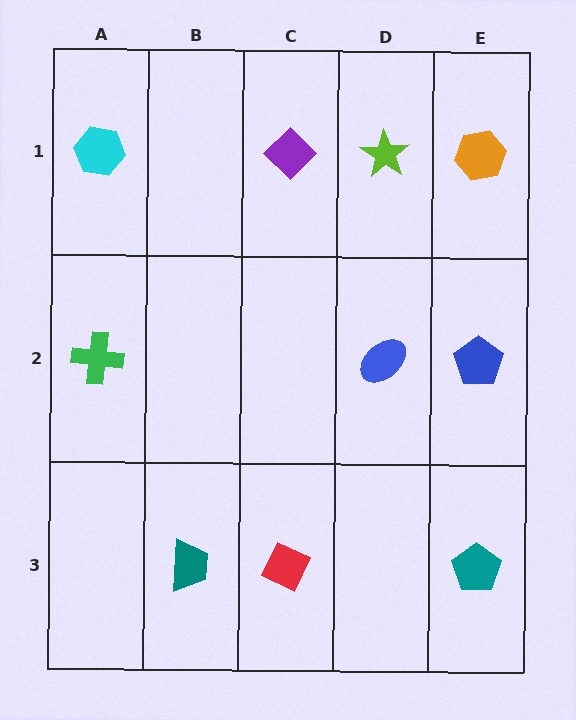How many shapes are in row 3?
3 shapes.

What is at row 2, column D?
A blue ellipse.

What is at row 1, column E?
An orange hexagon.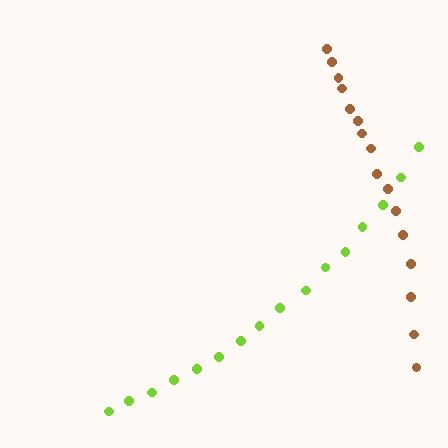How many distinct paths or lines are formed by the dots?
There are 2 distinct paths.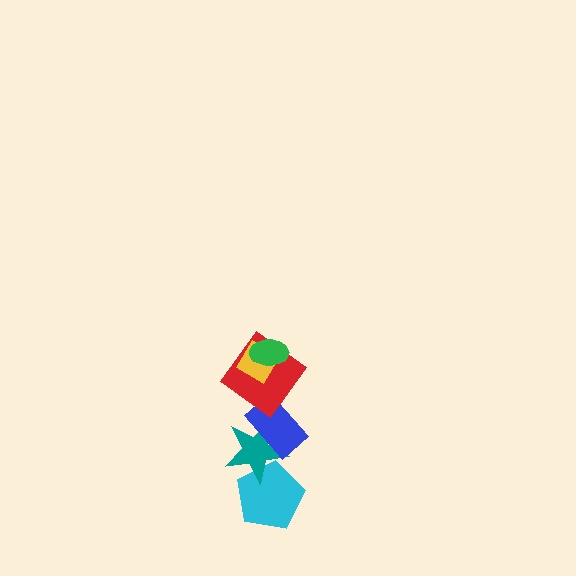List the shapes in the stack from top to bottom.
From top to bottom: the green ellipse, the yellow diamond, the red diamond, the blue rectangle, the teal star, the cyan pentagon.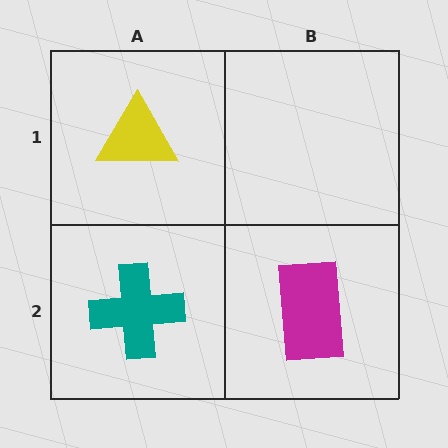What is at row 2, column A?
A teal cross.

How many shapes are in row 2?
2 shapes.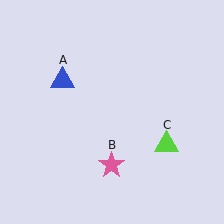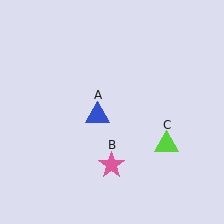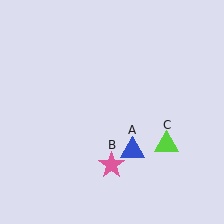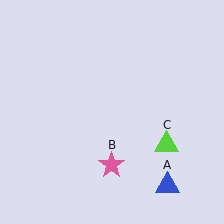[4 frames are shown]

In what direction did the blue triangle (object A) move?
The blue triangle (object A) moved down and to the right.